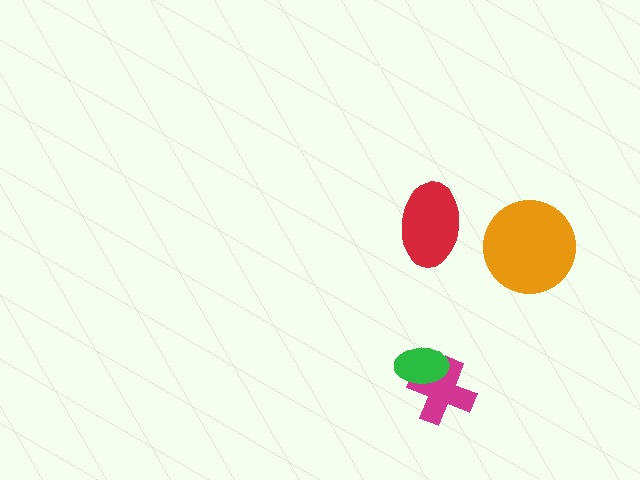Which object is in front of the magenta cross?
The green ellipse is in front of the magenta cross.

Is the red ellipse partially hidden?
No, no other shape covers it.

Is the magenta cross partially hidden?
Yes, it is partially covered by another shape.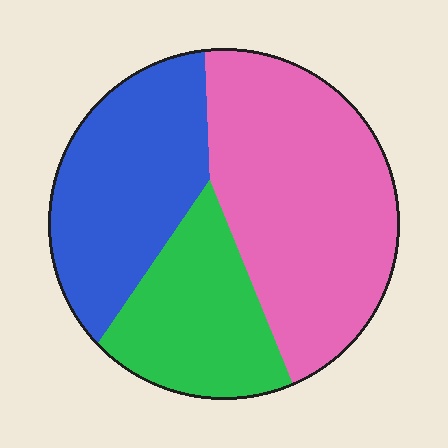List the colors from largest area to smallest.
From largest to smallest: pink, blue, green.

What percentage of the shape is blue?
Blue takes up between a quarter and a half of the shape.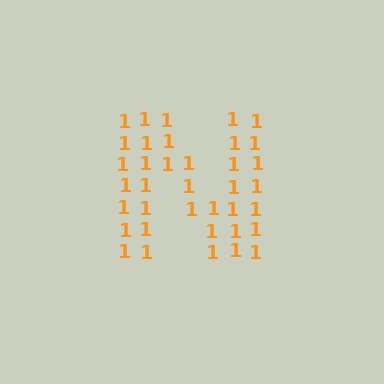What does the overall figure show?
The overall figure shows the letter N.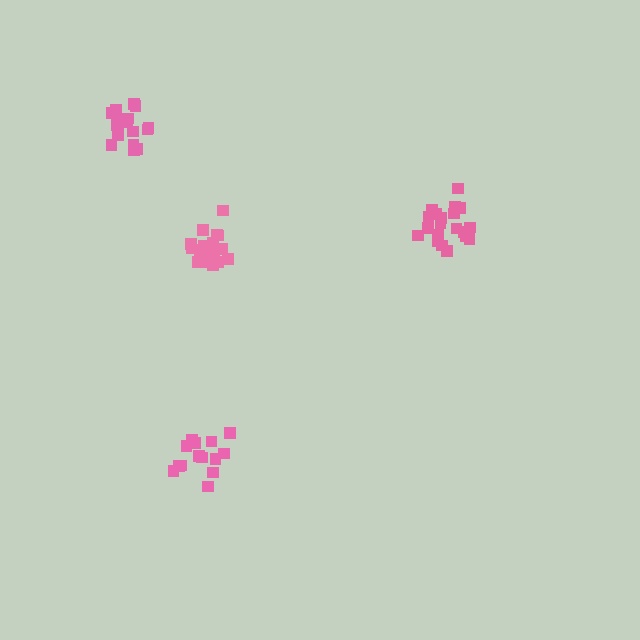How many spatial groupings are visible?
There are 4 spatial groupings.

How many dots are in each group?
Group 1: 20 dots, Group 2: 14 dots, Group 3: 17 dots, Group 4: 19 dots (70 total).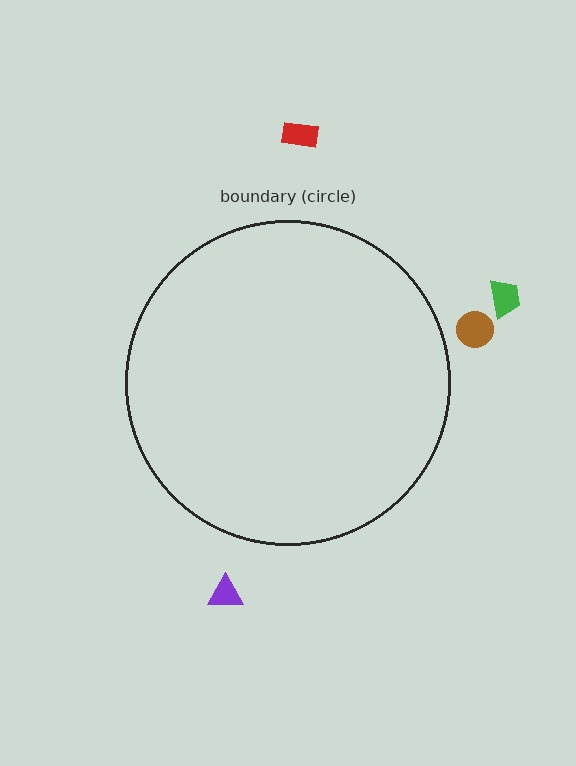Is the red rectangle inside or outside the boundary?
Outside.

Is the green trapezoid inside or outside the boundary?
Outside.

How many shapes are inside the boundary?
0 inside, 4 outside.